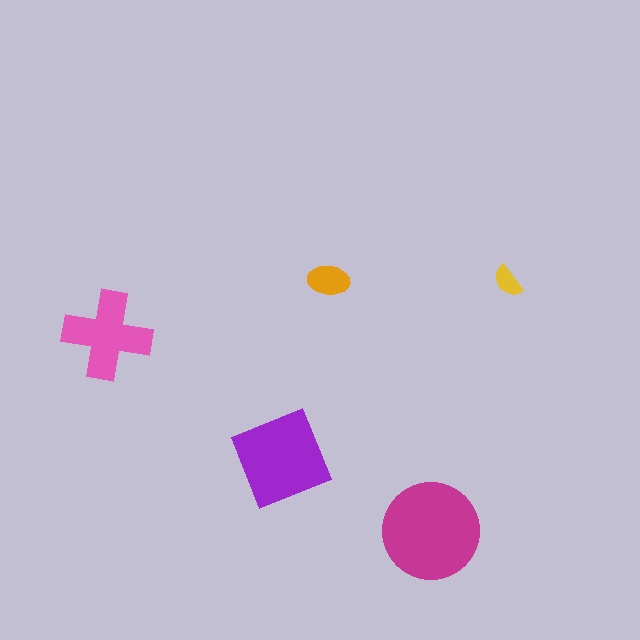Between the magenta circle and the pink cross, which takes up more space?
The magenta circle.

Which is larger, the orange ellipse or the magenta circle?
The magenta circle.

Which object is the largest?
The magenta circle.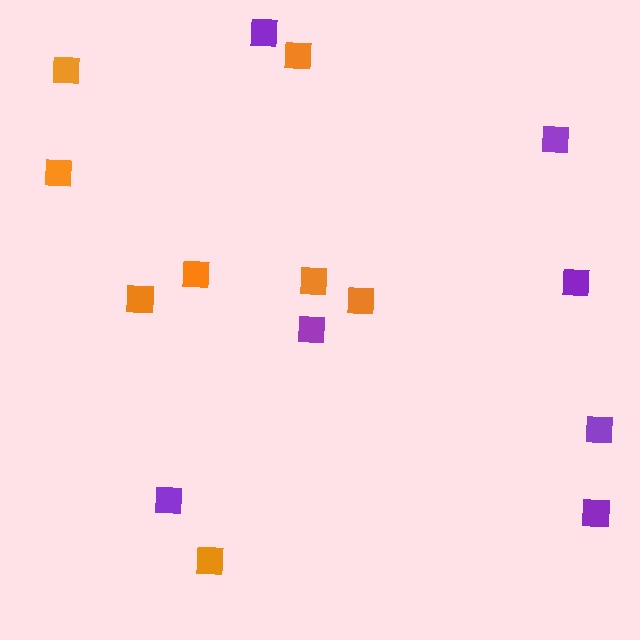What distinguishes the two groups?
There are 2 groups: one group of orange squares (8) and one group of purple squares (7).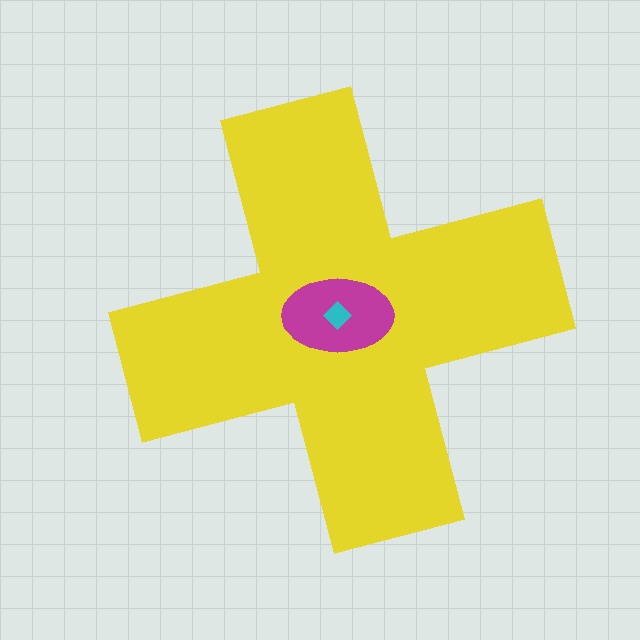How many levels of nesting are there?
3.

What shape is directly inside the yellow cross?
The magenta ellipse.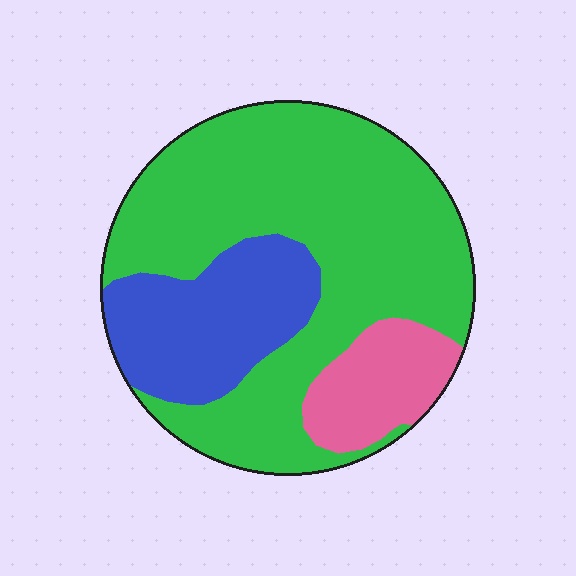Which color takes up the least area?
Pink, at roughly 15%.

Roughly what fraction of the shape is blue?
Blue covers about 20% of the shape.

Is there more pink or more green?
Green.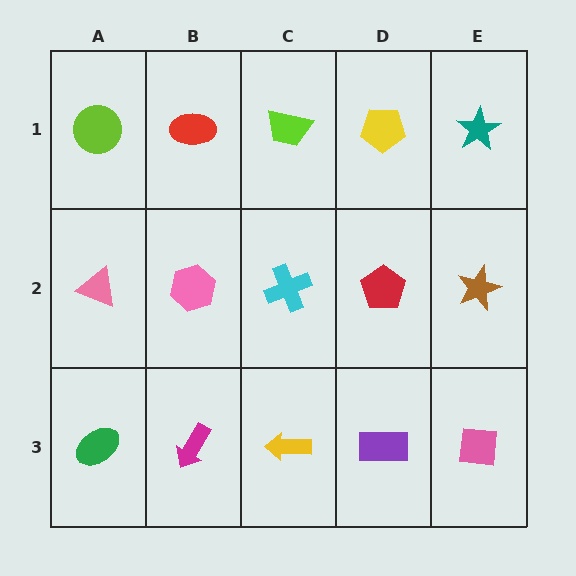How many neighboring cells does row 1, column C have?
3.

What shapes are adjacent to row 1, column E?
A brown star (row 2, column E), a yellow pentagon (row 1, column D).